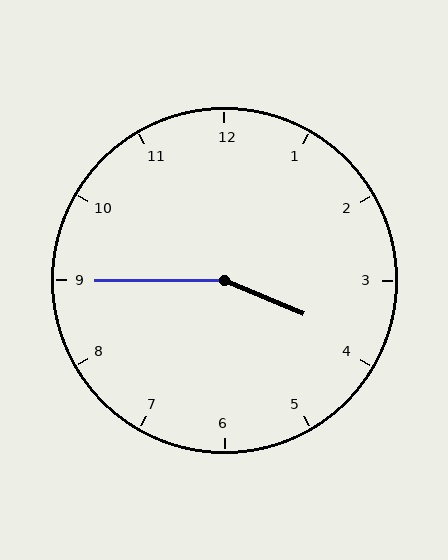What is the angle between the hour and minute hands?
Approximately 158 degrees.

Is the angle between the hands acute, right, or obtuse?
It is obtuse.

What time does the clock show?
3:45.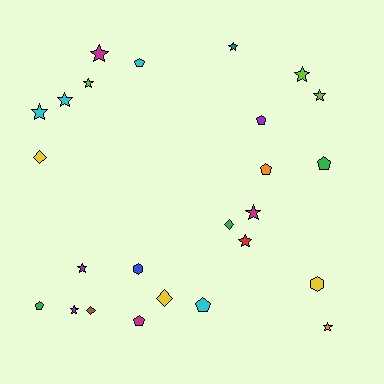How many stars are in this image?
There are 12 stars.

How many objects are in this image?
There are 25 objects.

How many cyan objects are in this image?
There are 4 cyan objects.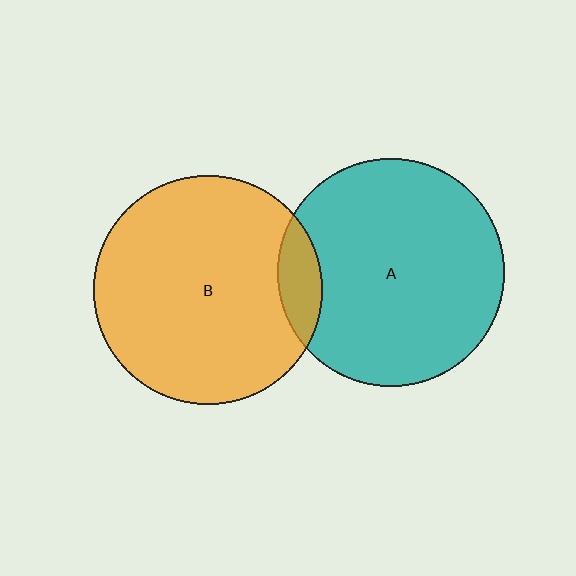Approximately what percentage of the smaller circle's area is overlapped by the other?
Approximately 10%.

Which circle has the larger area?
Circle B (orange).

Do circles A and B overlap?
Yes.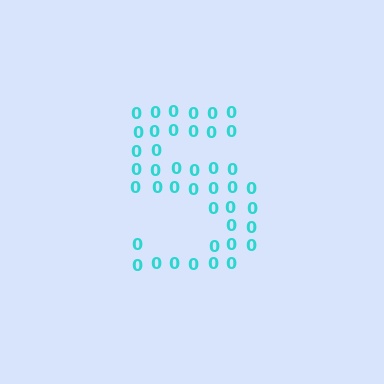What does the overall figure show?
The overall figure shows the digit 5.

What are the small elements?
The small elements are digit 0's.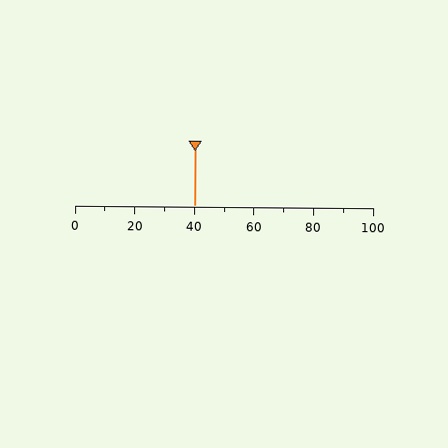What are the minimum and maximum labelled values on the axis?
The axis runs from 0 to 100.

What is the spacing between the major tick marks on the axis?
The major ticks are spaced 20 apart.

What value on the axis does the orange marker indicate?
The marker indicates approximately 40.